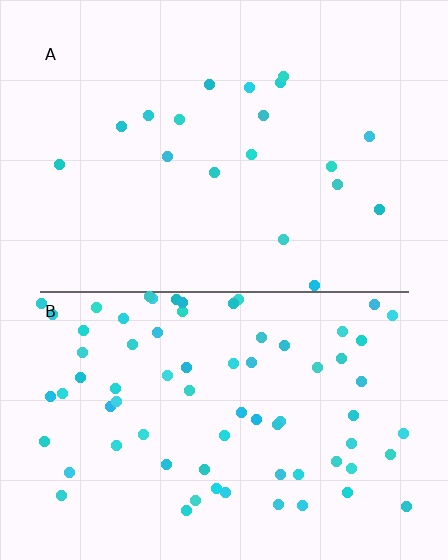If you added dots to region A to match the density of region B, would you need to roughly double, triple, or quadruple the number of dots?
Approximately quadruple.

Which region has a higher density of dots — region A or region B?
B (the bottom).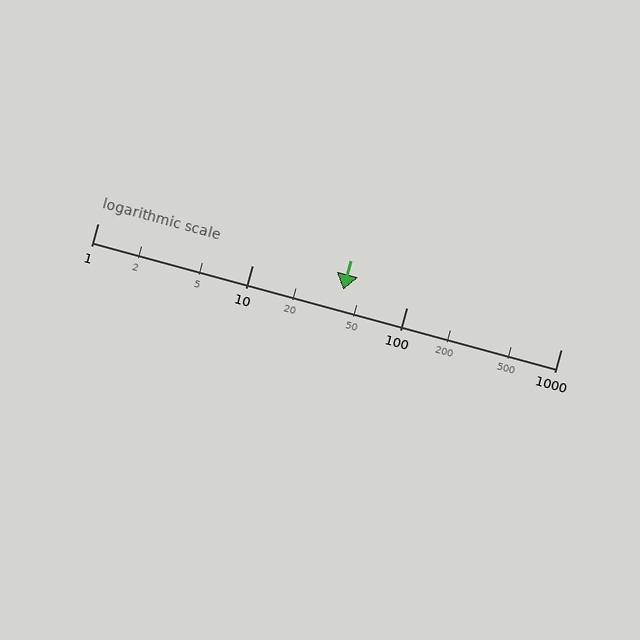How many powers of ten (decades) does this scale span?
The scale spans 3 decades, from 1 to 1000.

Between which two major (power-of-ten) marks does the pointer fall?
The pointer is between 10 and 100.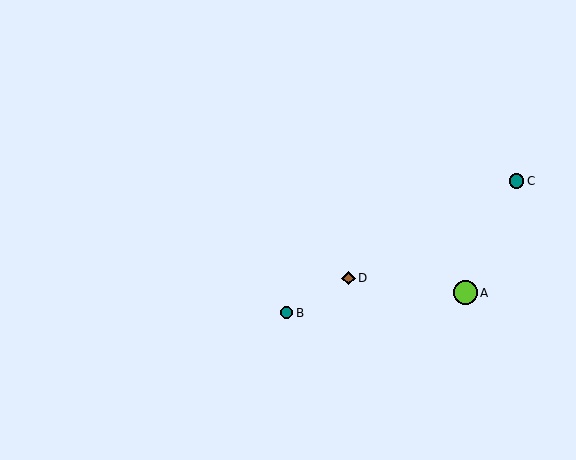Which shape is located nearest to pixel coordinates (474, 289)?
The lime circle (labeled A) at (465, 293) is nearest to that location.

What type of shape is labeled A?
Shape A is a lime circle.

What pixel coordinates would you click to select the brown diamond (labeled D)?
Click at (348, 278) to select the brown diamond D.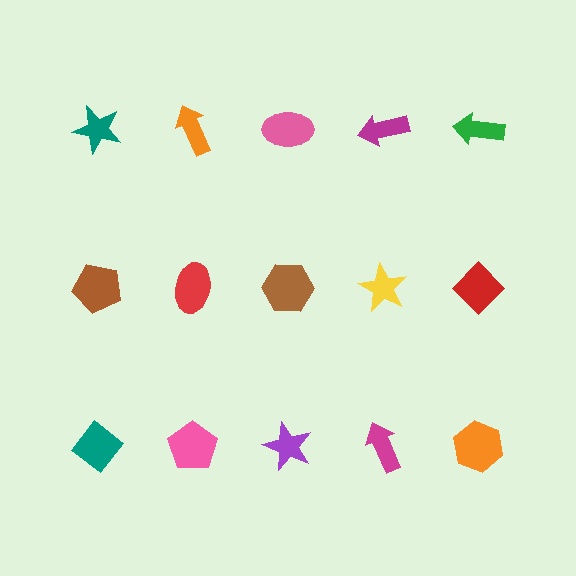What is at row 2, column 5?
A red diamond.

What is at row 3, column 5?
An orange hexagon.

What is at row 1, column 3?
A pink ellipse.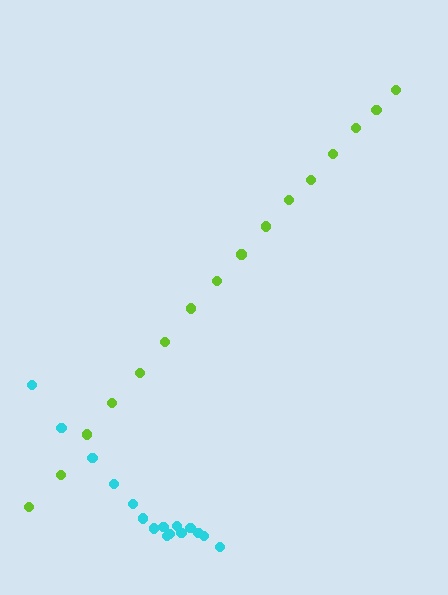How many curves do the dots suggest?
There are 2 distinct paths.